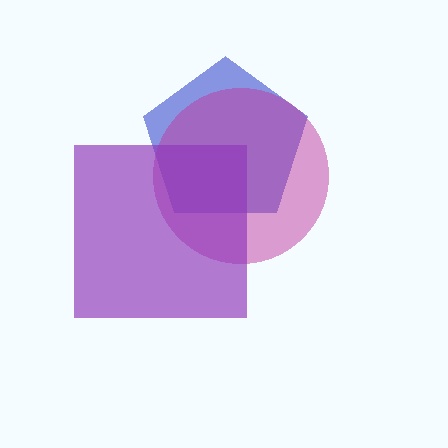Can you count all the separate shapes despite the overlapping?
Yes, there are 3 separate shapes.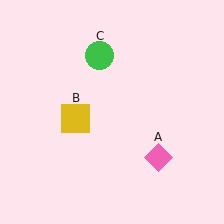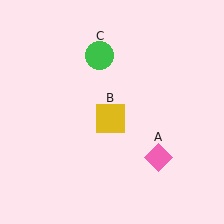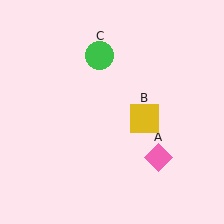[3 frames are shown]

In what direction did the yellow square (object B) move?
The yellow square (object B) moved right.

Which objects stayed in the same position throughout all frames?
Pink diamond (object A) and green circle (object C) remained stationary.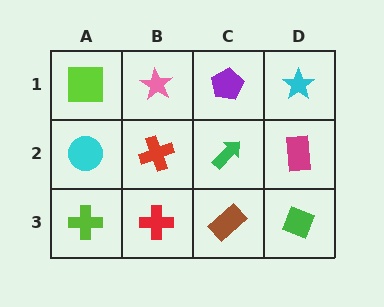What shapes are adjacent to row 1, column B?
A red cross (row 2, column B), a lime square (row 1, column A), a purple pentagon (row 1, column C).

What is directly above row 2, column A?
A lime square.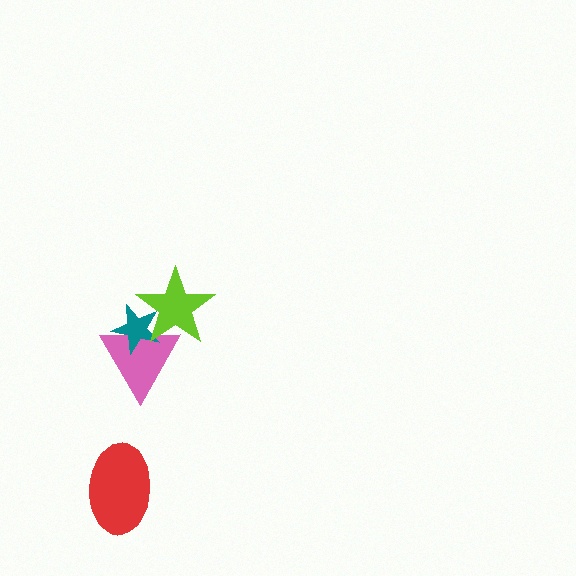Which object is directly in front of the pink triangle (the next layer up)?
The teal star is directly in front of the pink triangle.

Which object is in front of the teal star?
The lime star is in front of the teal star.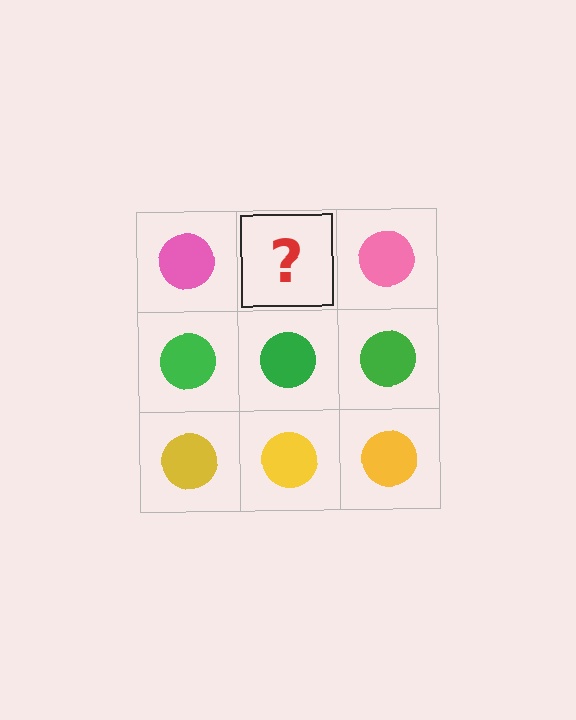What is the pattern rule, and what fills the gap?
The rule is that each row has a consistent color. The gap should be filled with a pink circle.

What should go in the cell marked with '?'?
The missing cell should contain a pink circle.